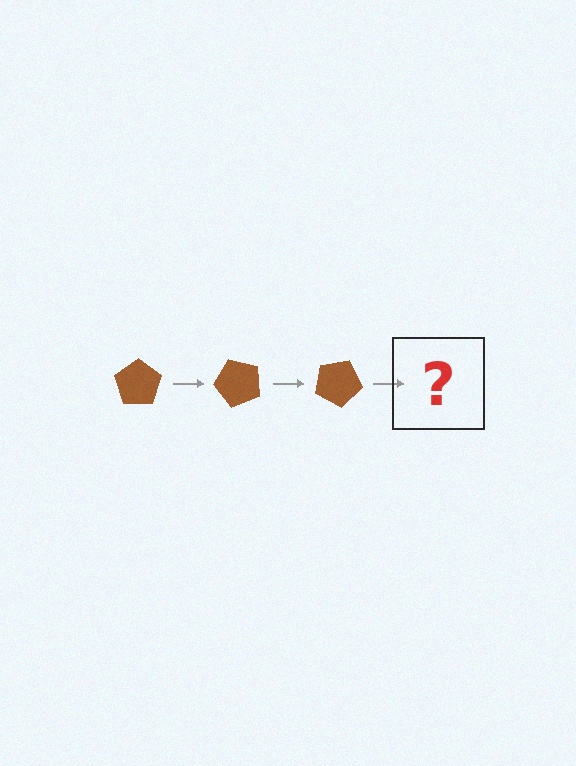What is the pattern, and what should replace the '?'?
The pattern is that the pentagon rotates 50 degrees each step. The '?' should be a brown pentagon rotated 150 degrees.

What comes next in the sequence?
The next element should be a brown pentagon rotated 150 degrees.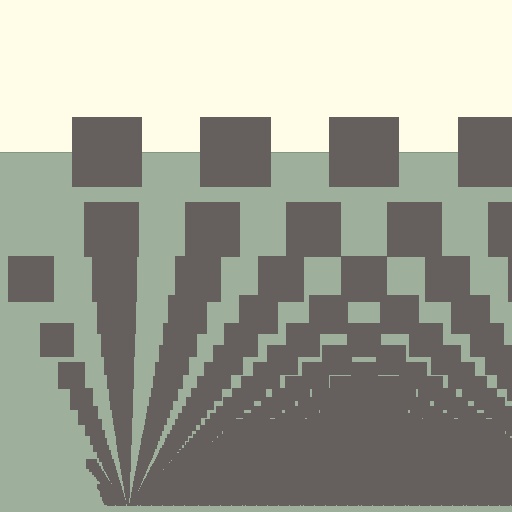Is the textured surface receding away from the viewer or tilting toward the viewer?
The surface appears to tilt toward the viewer. Texture elements get larger and sparser toward the top.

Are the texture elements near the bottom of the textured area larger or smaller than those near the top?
Smaller. The gradient is inverted — elements near the bottom are smaller and denser.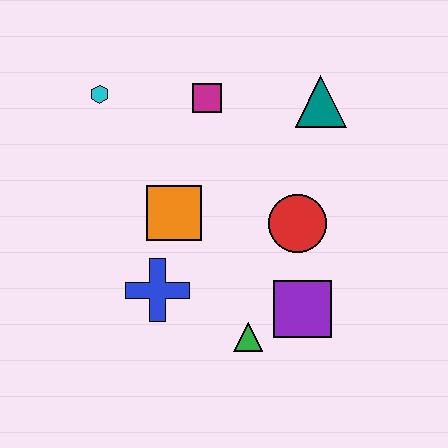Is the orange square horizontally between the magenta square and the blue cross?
Yes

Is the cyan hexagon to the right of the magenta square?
No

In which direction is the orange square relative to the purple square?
The orange square is to the left of the purple square.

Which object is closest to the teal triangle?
The magenta square is closest to the teal triangle.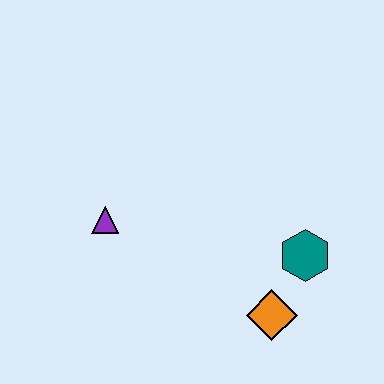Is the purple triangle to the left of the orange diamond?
Yes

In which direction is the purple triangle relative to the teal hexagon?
The purple triangle is to the left of the teal hexagon.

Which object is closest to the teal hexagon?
The orange diamond is closest to the teal hexagon.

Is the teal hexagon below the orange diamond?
No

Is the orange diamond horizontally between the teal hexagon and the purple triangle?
Yes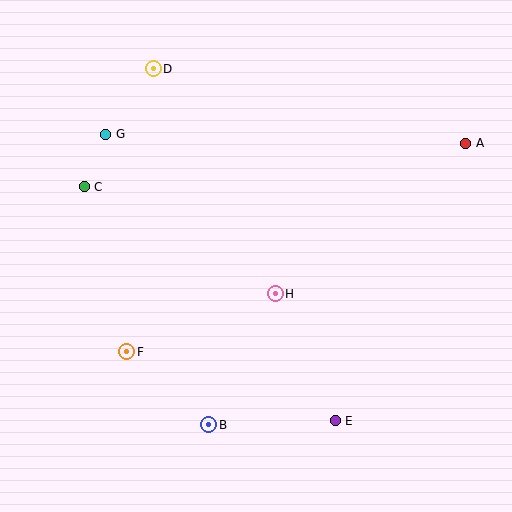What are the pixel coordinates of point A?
Point A is at (466, 143).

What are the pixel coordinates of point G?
Point G is at (106, 134).